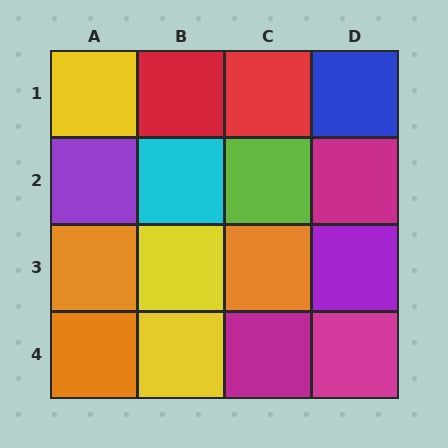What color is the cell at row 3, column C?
Orange.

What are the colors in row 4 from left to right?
Orange, yellow, magenta, magenta.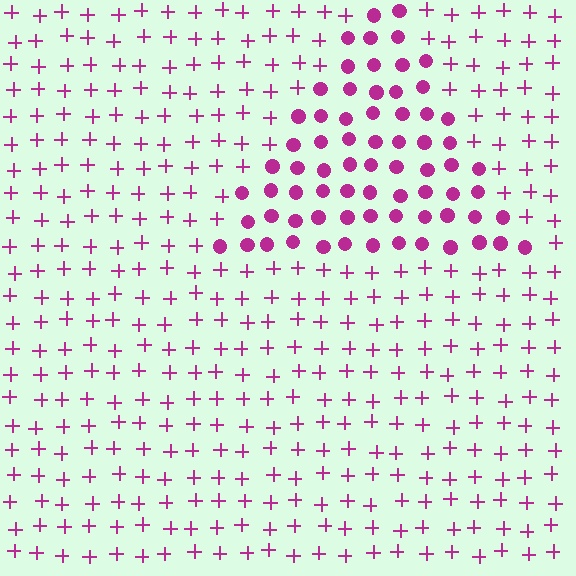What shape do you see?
I see a triangle.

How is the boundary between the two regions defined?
The boundary is defined by a change in element shape: circles inside vs. plus signs outside. All elements share the same color and spacing.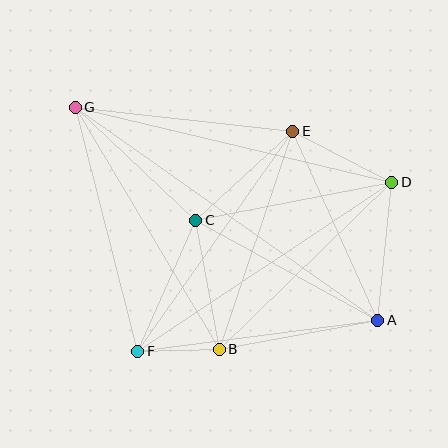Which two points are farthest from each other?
Points A and G are farthest from each other.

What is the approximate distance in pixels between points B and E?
The distance between B and E is approximately 230 pixels.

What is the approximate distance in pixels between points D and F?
The distance between D and F is approximately 306 pixels.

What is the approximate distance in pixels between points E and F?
The distance between E and F is approximately 269 pixels.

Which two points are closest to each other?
Points B and F are closest to each other.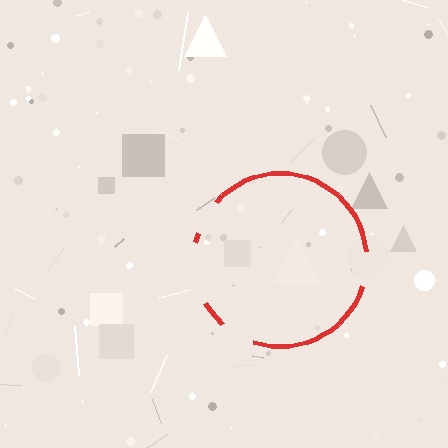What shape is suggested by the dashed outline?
The dashed outline suggests a circle.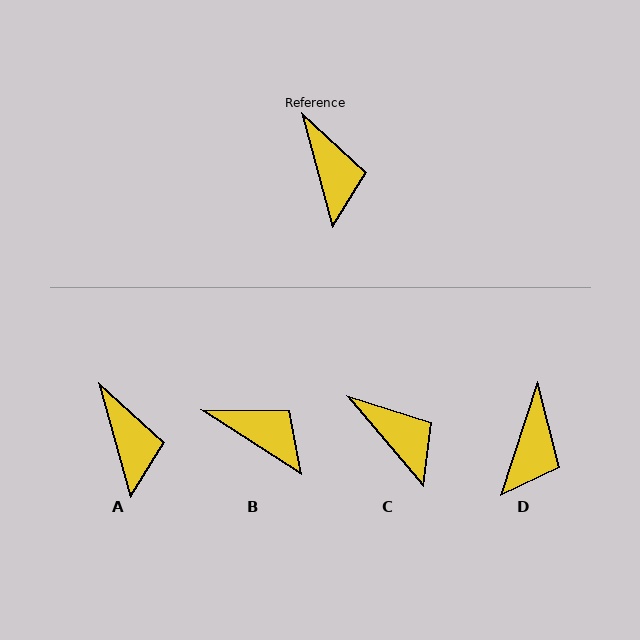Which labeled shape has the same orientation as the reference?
A.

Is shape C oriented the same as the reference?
No, it is off by about 25 degrees.